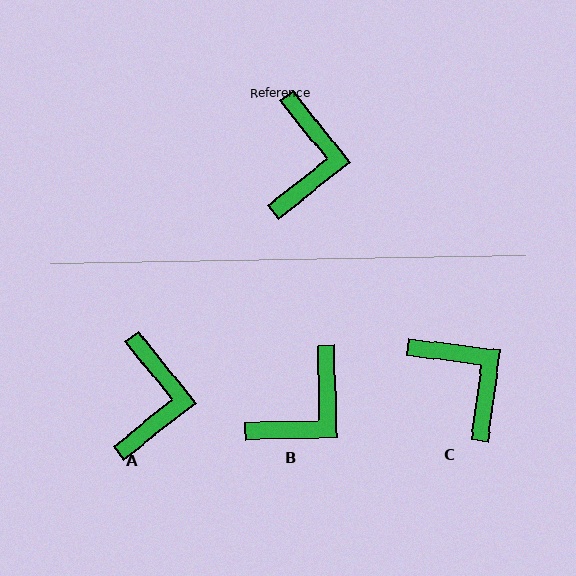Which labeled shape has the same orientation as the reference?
A.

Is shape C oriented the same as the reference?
No, it is off by about 44 degrees.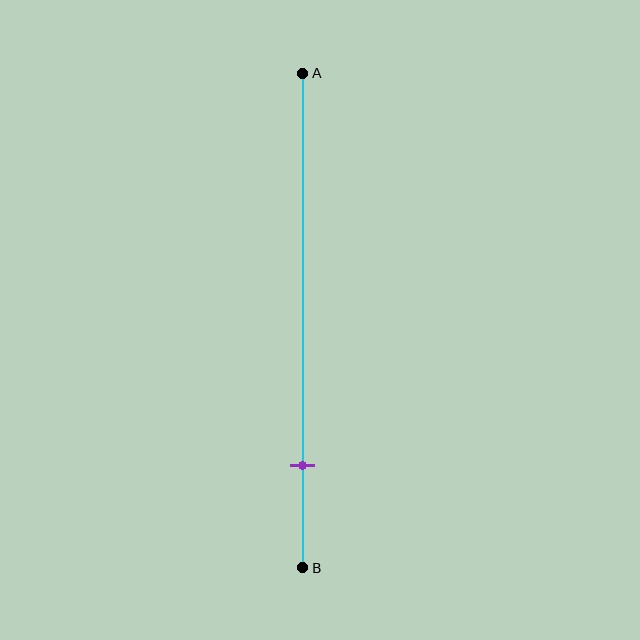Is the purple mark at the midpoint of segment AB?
No, the mark is at about 80% from A, not at the 50% midpoint.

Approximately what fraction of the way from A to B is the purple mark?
The purple mark is approximately 80% of the way from A to B.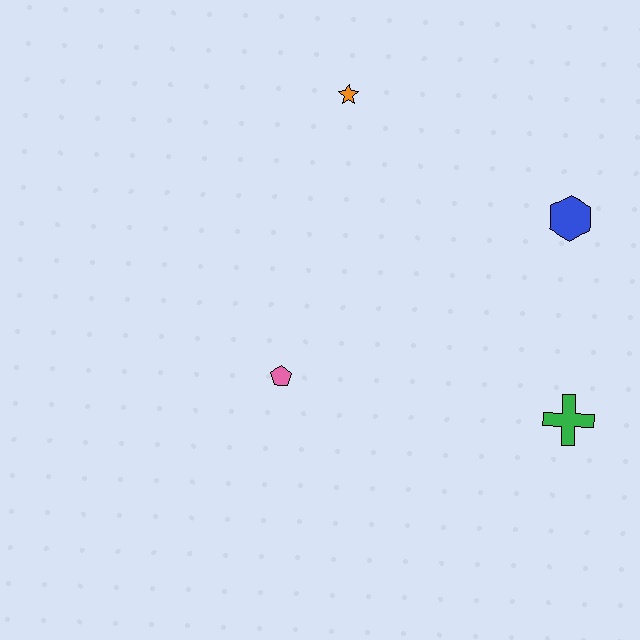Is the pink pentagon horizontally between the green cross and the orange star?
No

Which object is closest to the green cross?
The blue hexagon is closest to the green cross.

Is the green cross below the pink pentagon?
Yes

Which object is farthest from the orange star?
The green cross is farthest from the orange star.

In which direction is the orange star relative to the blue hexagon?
The orange star is to the left of the blue hexagon.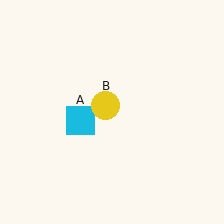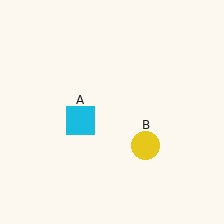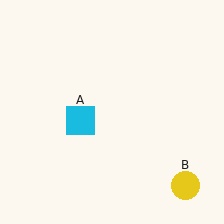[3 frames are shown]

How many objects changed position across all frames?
1 object changed position: yellow circle (object B).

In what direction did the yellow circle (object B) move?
The yellow circle (object B) moved down and to the right.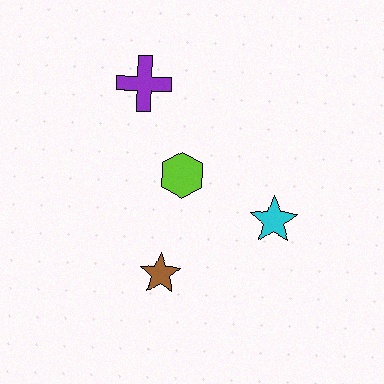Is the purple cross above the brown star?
Yes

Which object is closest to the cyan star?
The lime hexagon is closest to the cyan star.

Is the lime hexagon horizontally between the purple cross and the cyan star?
Yes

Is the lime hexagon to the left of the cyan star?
Yes